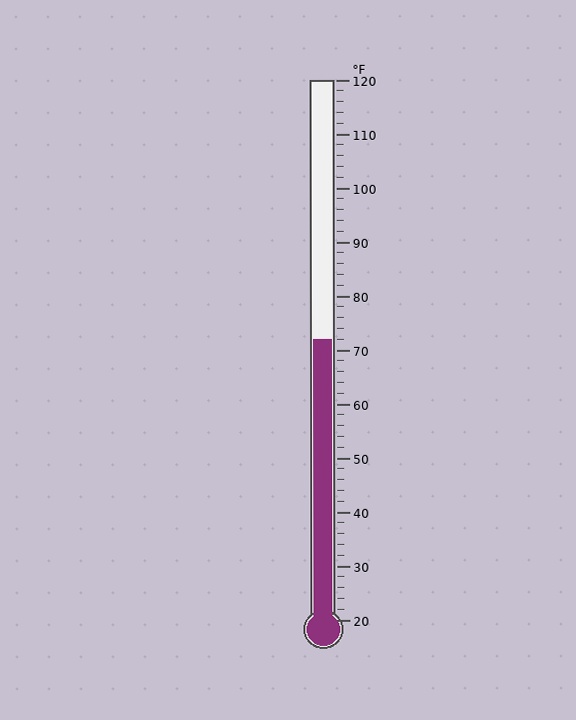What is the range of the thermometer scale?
The thermometer scale ranges from 20°F to 120°F.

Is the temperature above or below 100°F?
The temperature is below 100°F.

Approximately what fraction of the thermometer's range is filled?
The thermometer is filled to approximately 50% of its range.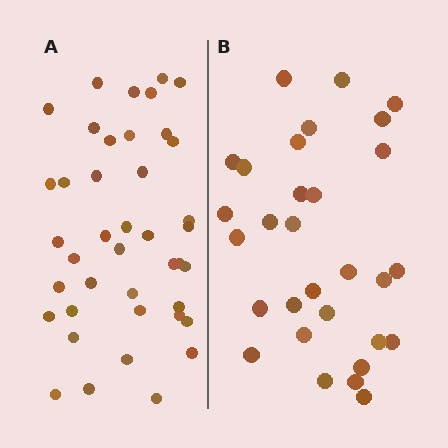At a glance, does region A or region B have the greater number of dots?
Region A (the left region) has more dots.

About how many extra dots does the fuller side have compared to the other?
Region A has roughly 12 or so more dots than region B.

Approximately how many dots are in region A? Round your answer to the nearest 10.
About 40 dots. (The exact count is 41, which rounds to 40.)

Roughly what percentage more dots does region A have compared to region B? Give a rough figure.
About 35% more.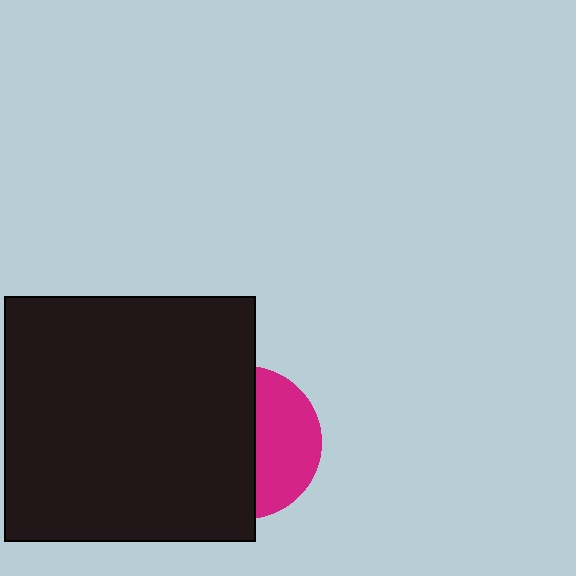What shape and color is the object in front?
The object in front is a black rectangle.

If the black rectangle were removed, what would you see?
You would see the complete magenta circle.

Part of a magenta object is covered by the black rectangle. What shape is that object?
It is a circle.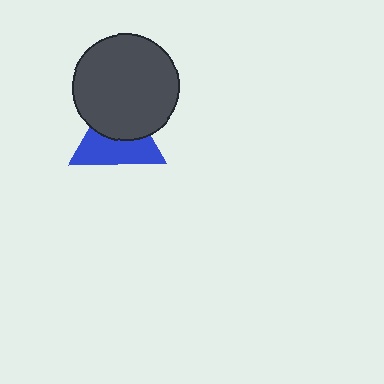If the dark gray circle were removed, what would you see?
You would see the complete blue triangle.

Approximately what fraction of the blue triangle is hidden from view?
Roughly 46% of the blue triangle is hidden behind the dark gray circle.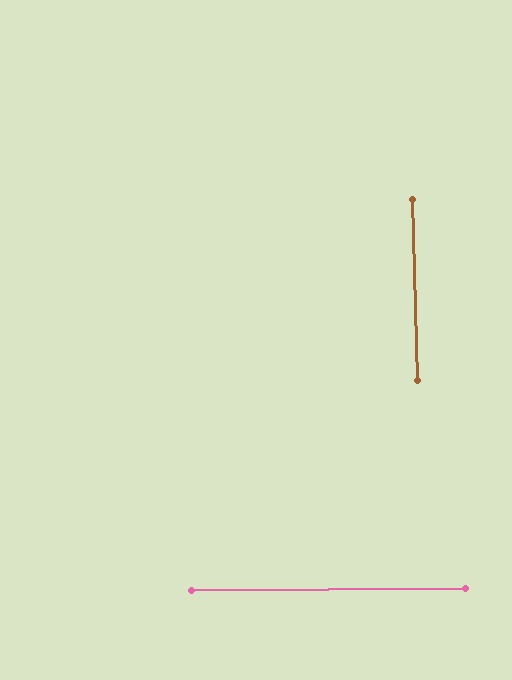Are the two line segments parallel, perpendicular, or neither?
Perpendicular — they meet at approximately 89°.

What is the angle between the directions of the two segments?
Approximately 89 degrees.